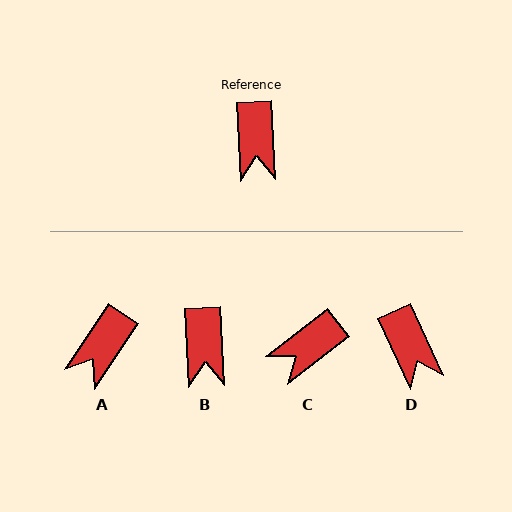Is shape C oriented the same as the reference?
No, it is off by about 55 degrees.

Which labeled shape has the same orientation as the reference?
B.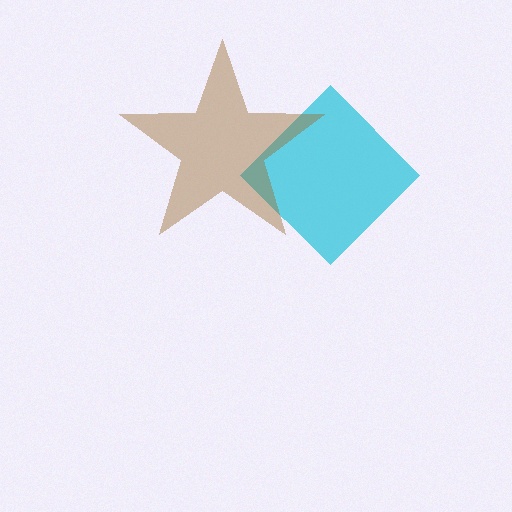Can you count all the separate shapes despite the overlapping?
Yes, there are 2 separate shapes.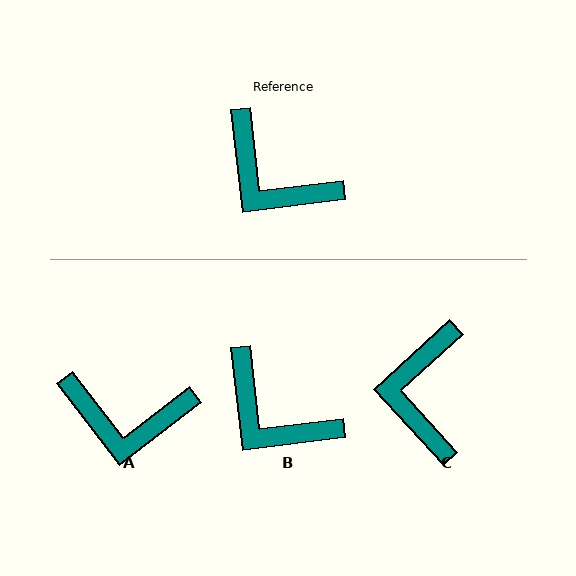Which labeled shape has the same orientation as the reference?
B.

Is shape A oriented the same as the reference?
No, it is off by about 31 degrees.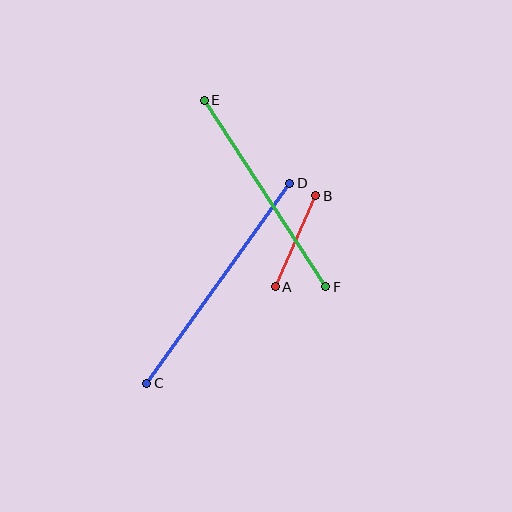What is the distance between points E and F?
The distance is approximately 223 pixels.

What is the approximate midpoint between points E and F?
The midpoint is at approximately (265, 194) pixels.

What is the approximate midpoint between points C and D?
The midpoint is at approximately (218, 283) pixels.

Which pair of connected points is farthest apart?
Points C and D are farthest apart.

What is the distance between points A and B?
The distance is approximately 100 pixels.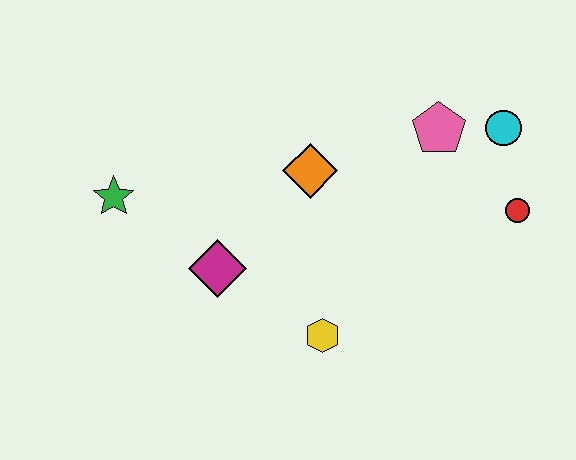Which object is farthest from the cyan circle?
The green star is farthest from the cyan circle.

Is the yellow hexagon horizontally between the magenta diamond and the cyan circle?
Yes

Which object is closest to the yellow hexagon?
The magenta diamond is closest to the yellow hexagon.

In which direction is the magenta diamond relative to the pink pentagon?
The magenta diamond is to the left of the pink pentagon.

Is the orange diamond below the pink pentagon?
Yes